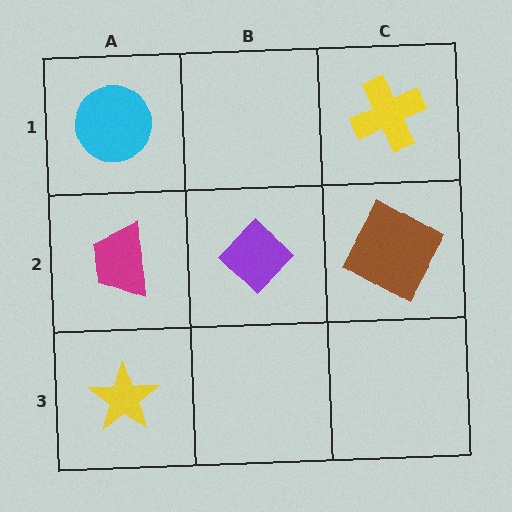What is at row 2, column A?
A magenta trapezoid.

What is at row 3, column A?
A yellow star.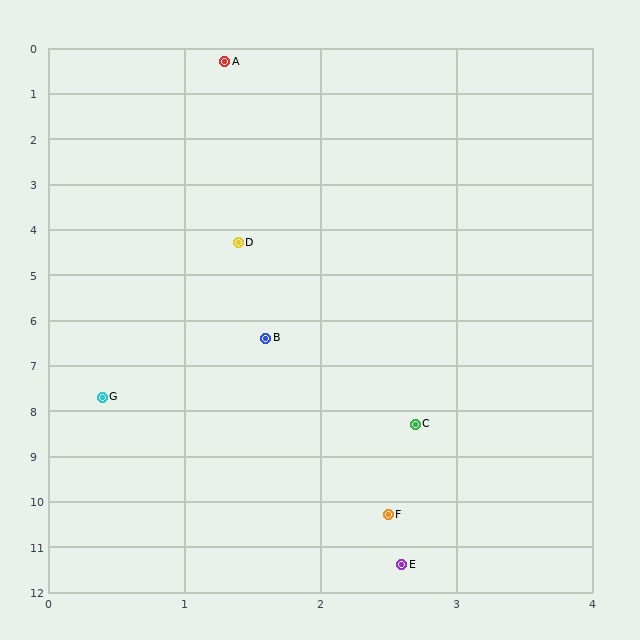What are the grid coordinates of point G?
Point G is at approximately (0.4, 7.7).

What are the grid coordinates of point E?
Point E is at approximately (2.6, 11.4).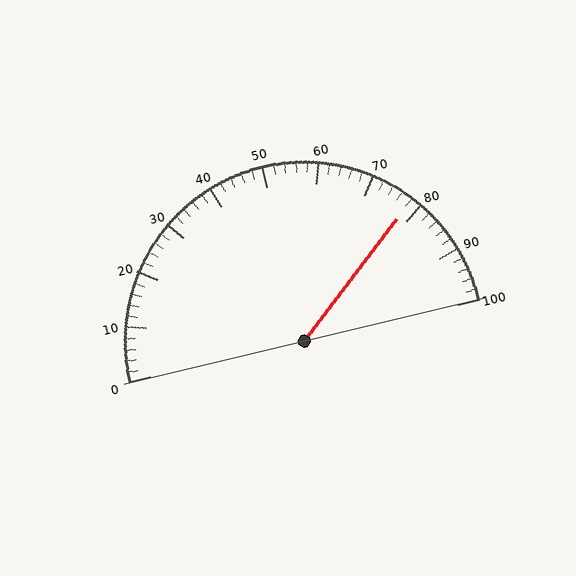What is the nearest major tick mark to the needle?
The nearest major tick mark is 80.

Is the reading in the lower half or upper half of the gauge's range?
The reading is in the upper half of the range (0 to 100).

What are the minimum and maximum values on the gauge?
The gauge ranges from 0 to 100.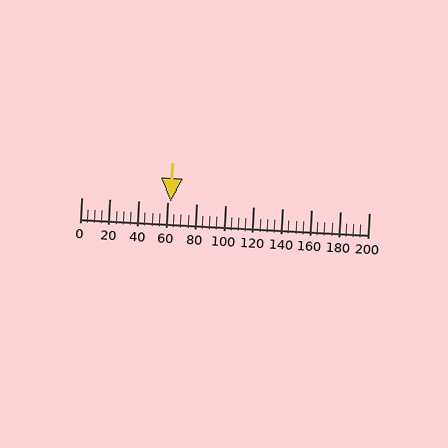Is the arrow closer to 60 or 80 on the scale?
The arrow is closer to 60.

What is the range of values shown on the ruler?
The ruler shows values from 0 to 200.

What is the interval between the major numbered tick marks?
The major tick marks are spaced 20 units apart.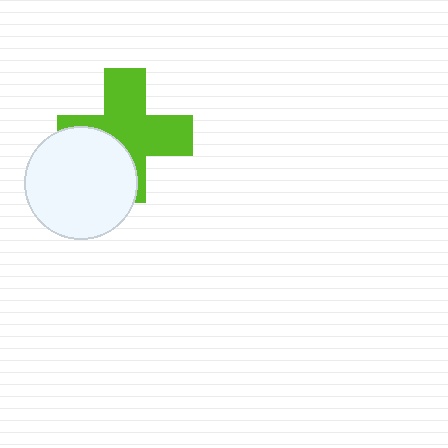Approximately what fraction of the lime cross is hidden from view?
Roughly 35% of the lime cross is hidden behind the white circle.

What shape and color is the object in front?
The object in front is a white circle.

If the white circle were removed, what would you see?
You would see the complete lime cross.